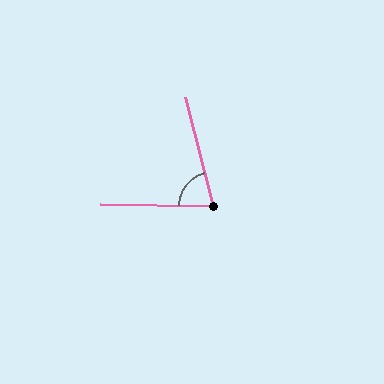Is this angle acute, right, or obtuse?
It is acute.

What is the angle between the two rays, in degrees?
Approximately 75 degrees.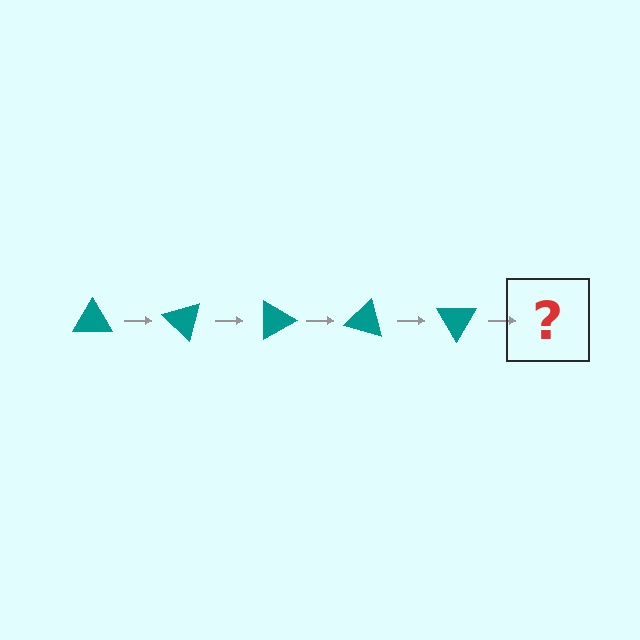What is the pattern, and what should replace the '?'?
The pattern is that the triangle rotates 45 degrees each step. The '?' should be a teal triangle rotated 225 degrees.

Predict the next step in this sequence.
The next step is a teal triangle rotated 225 degrees.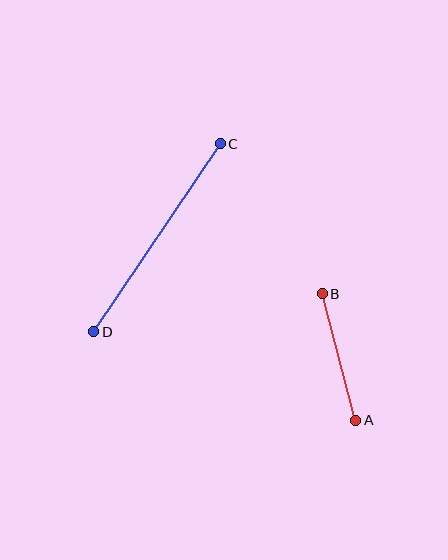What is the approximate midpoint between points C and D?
The midpoint is at approximately (157, 238) pixels.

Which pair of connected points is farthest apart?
Points C and D are farthest apart.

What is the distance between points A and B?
The distance is approximately 131 pixels.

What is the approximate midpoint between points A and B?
The midpoint is at approximately (339, 357) pixels.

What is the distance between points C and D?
The distance is approximately 227 pixels.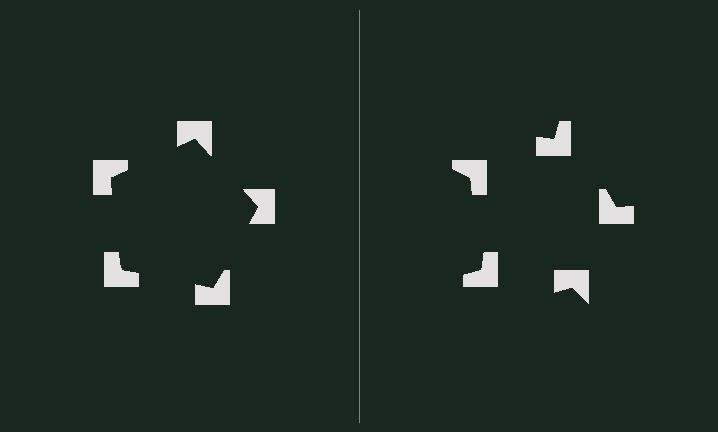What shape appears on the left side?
An illusory pentagon.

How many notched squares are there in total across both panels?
10 — 5 on each side.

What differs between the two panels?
The notched squares are positioned identically on both sides; only the wedge orientations differ. On the left they align to a pentagon; on the right they are misaligned.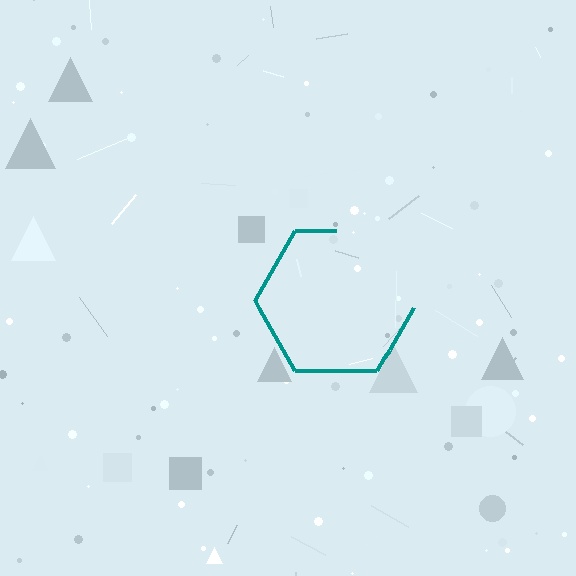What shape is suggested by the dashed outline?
The dashed outline suggests a hexagon.